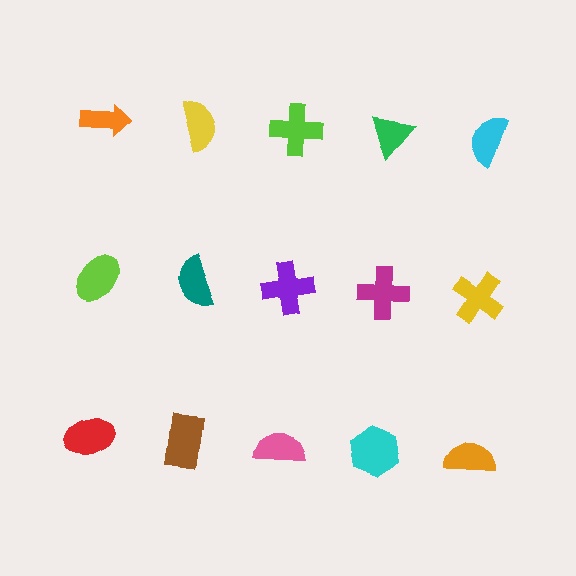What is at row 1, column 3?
A lime cross.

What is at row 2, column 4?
A magenta cross.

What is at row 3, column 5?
An orange semicircle.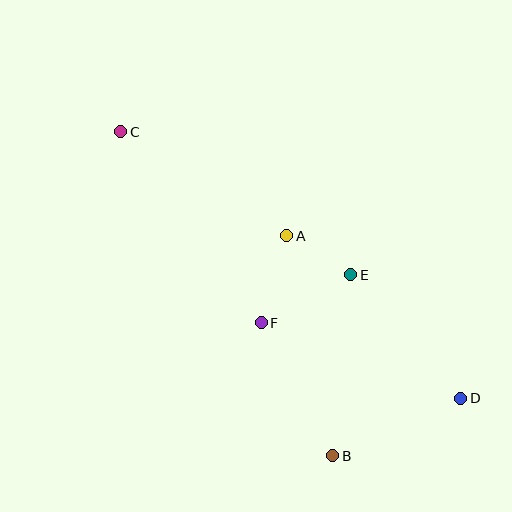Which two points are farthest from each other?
Points C and D are farthest from each other.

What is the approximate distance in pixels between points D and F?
The distance between D and F is approximately 213 pixels.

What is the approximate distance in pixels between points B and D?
The distance between B and D is approximately 140 pixels.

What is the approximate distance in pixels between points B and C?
The distance between B and C is approximately 387 pixels.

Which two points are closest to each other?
Points A and E are closest to each other.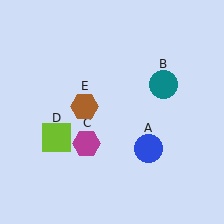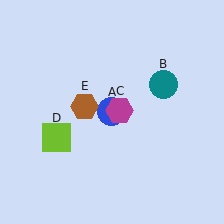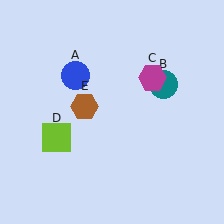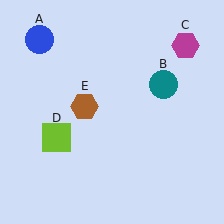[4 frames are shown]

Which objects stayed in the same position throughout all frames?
Teal circle (object B) and lime square (object D) and brown hexagon (object E) remained stationary.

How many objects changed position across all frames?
2 objects changed position: blue circle (object A), magenta hexagon (object C).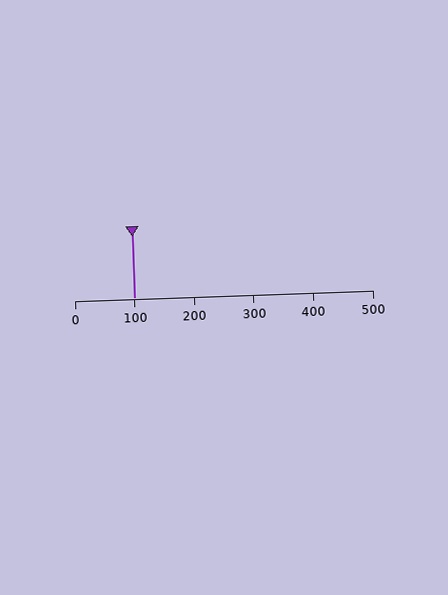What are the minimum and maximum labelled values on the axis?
The axis runs from 0 to 500.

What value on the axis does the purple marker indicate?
The marker indicates approximately 100.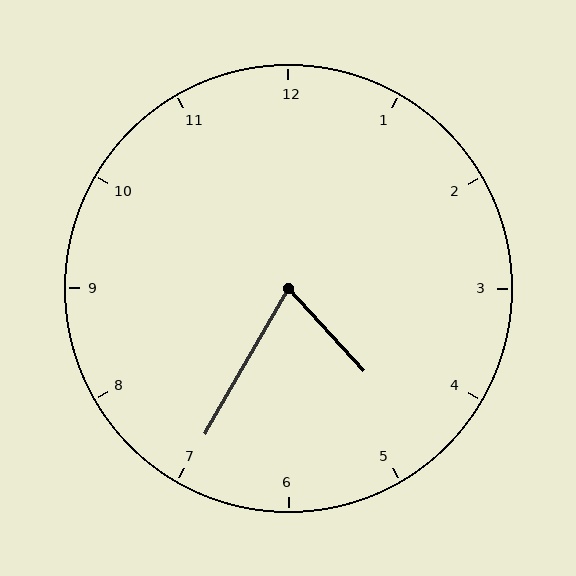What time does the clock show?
4:35.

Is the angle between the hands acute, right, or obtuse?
It is acute.